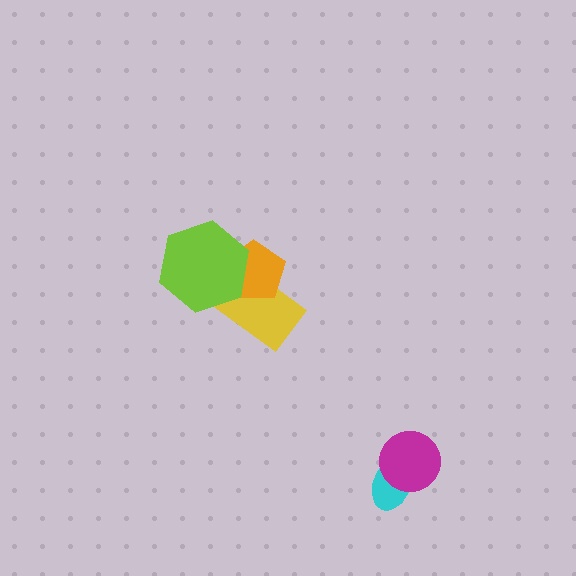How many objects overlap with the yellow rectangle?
2 objects overlap with the yellow rectangle.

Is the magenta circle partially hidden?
No, no other shape covers it.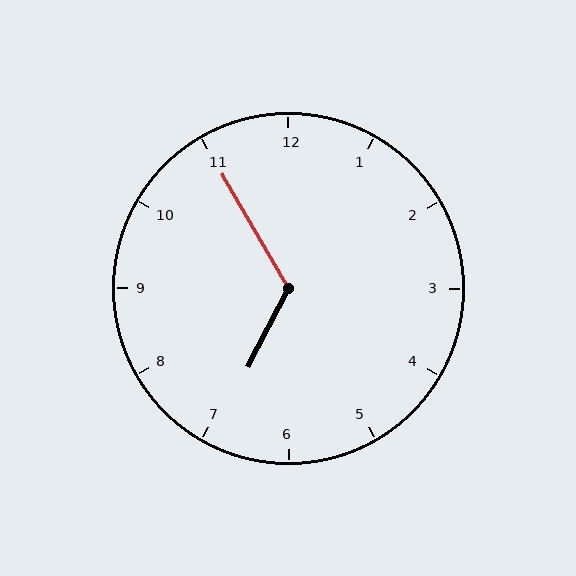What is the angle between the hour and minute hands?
Approximately 122 degrees.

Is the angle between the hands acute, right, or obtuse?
It is obtuse.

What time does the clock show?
6:55.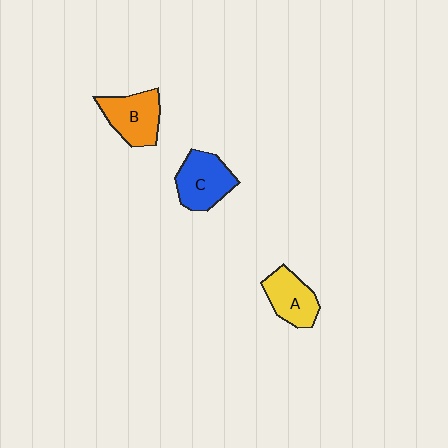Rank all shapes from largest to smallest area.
From largest to smallest: C (blue), B (orange), A (yellow).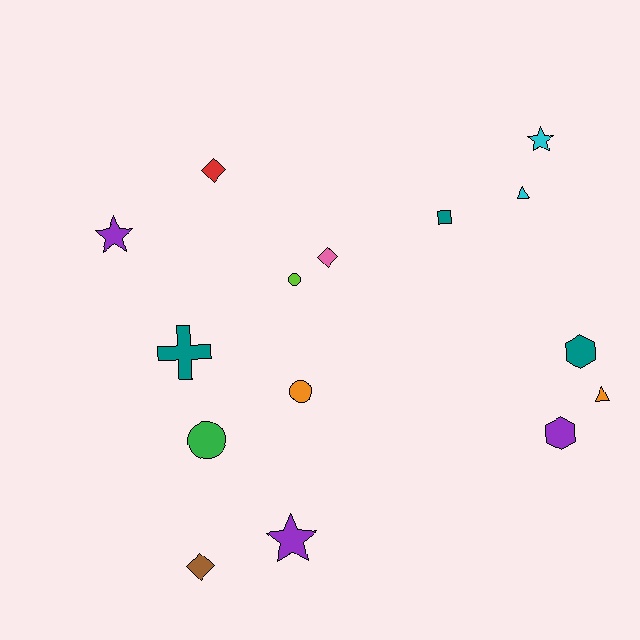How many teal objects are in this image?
There are 3 teal objects.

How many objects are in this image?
There are 15 objects.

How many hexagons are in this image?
There are 2 hexagons.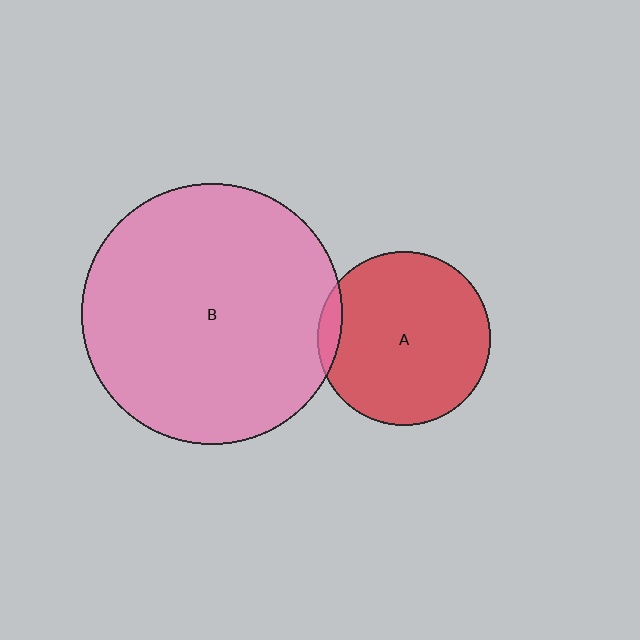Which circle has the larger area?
Circle B (pink).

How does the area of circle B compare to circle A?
Approximately 2.3 times.